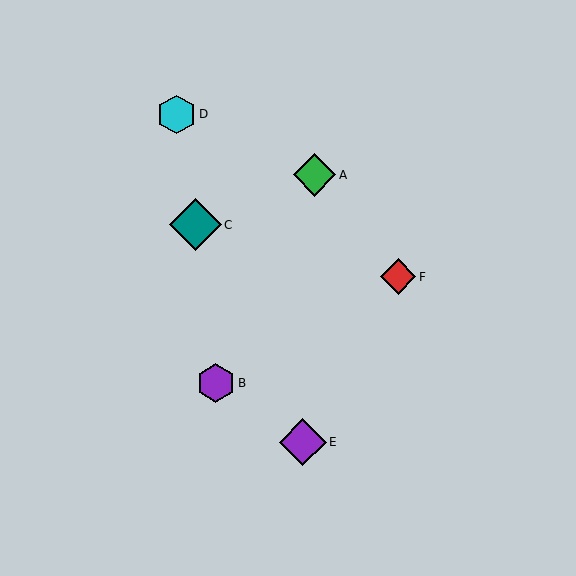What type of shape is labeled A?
Shape A is a green diamond.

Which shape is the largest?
The teal diamond (labeled C) is the largest.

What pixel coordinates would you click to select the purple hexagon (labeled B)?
Click at (216, 383) to select the purple hexagon B.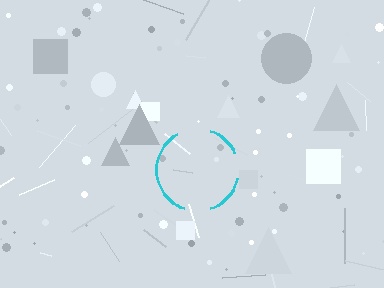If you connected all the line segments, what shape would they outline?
They would outline a circle.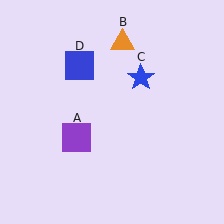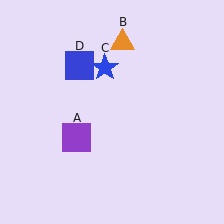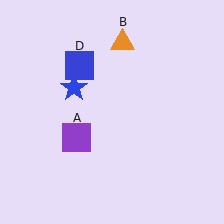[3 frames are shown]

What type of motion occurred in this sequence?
The blue star (object C) rotated counterclockwise around the center of the scene.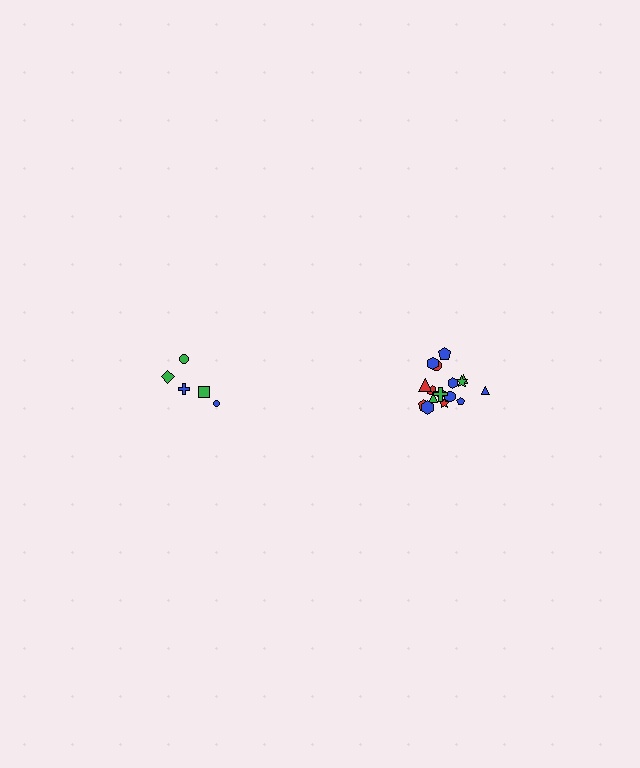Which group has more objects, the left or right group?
The right group.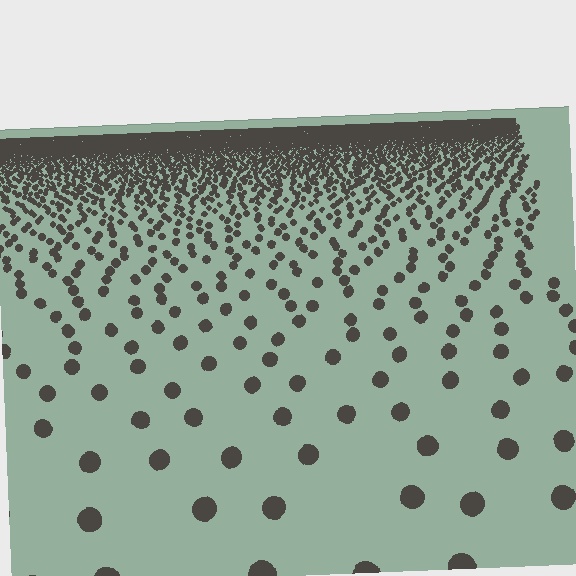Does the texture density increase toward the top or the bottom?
Density increases toward the top.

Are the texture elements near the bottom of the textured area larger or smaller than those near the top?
Larger. Near the bottom, elements are closer to the viewer and appear at a bigger on-screen size.